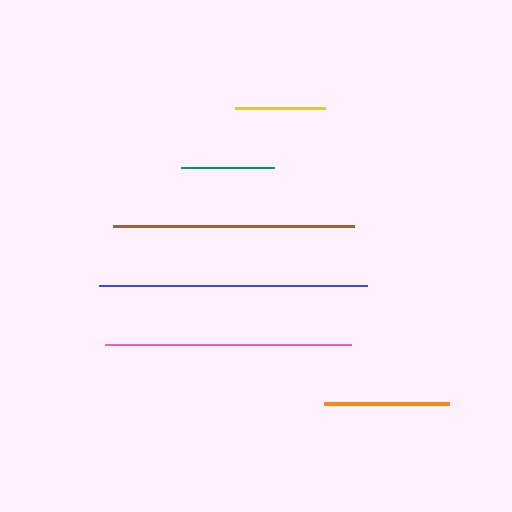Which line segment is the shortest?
The yellow line is the shortest at approximately 90 pixels.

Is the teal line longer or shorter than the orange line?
The orange line is longer than the teal line.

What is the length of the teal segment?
The teal segment is approximately 93 pixels long.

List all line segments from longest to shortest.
From longest to shortest: blue, pink, brown, orange, teal, yellow.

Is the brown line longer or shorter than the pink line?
The pink line is longer than the brown line.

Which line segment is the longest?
The blue line is the longest at approximately 268 pixels.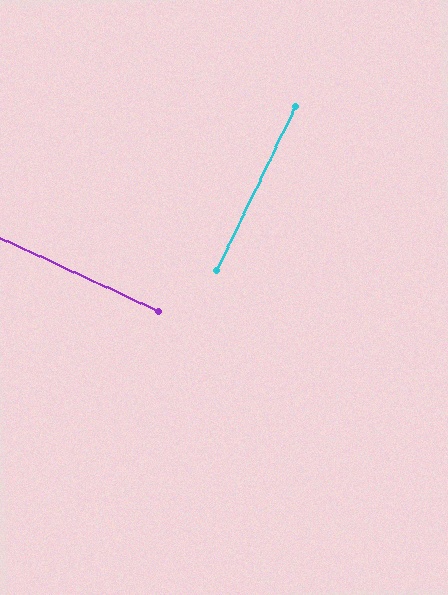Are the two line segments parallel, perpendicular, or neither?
Perpendicular — they meet at approximately 89°.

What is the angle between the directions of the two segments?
Approximately 89 degrees.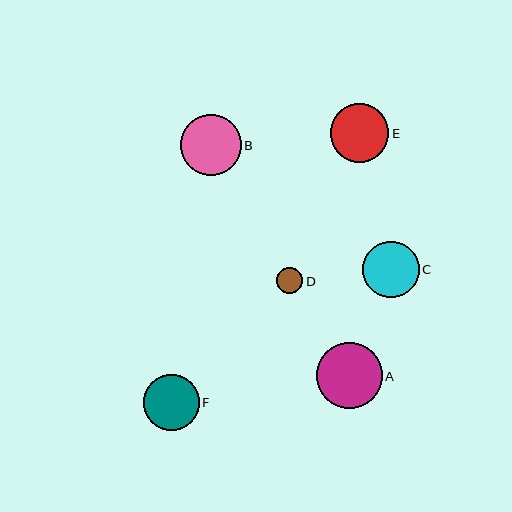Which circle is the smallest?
Circle D is the smallest with a size of approximately 26 pixels.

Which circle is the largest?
Circle A is the largest with a size of approximately 66 pixels.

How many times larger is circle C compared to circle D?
Circle C is approximately 2.1 times the size of circle D.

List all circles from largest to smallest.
From largest to smallest: A, B, E, C, F, D.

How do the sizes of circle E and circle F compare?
Circle E and circle F are approximately the same size.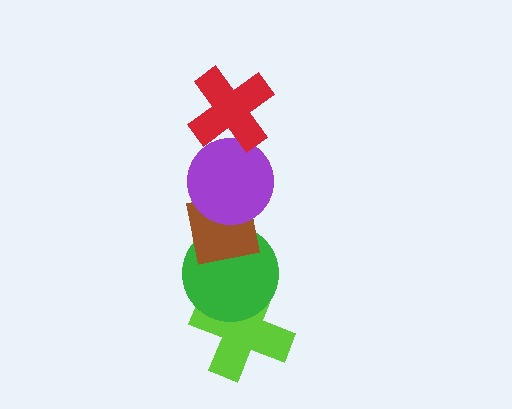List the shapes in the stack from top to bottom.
From top to bottom: the red cross, the purple circle, the brown square, the green circle, the lime cross.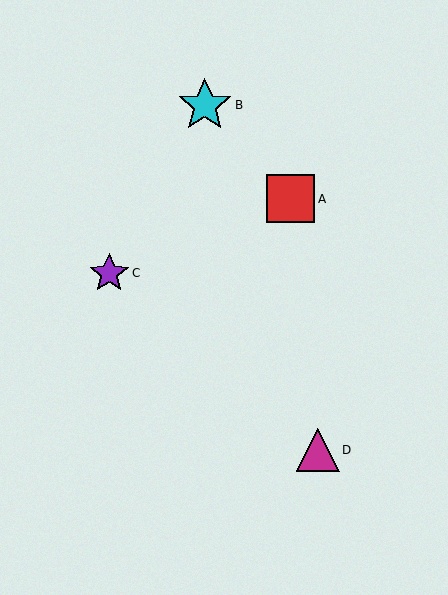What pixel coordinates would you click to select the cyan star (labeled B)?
Click at (205, 105) to select the cyan star B.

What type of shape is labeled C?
Shape C is a purple star.